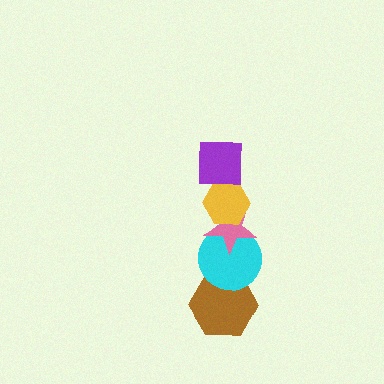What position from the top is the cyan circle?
The cyan circle is 4th from the top.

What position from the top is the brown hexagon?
The brown hexagon is 5th from the top.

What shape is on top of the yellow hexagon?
The purple square is on top of the yellow hexagon.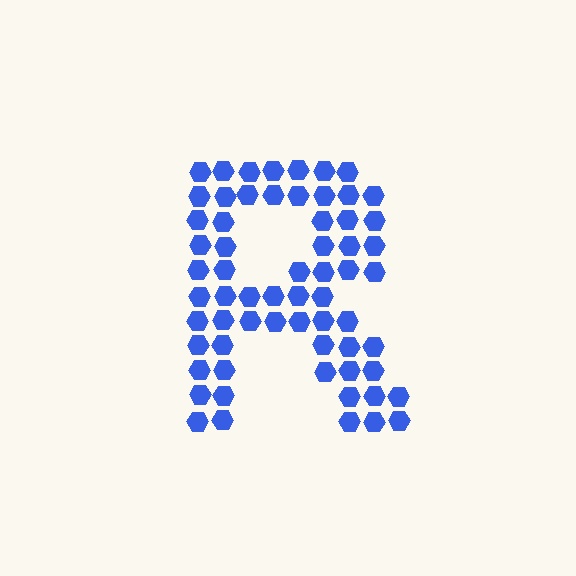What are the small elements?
The small elements are hexagons.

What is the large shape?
The large shape is the letter R.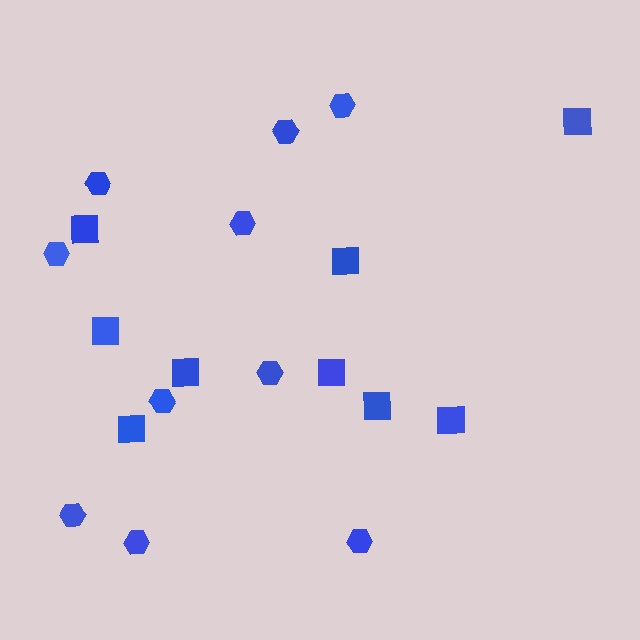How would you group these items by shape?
There are 2 groups: one group of hexagons (10) and one group of squares (9).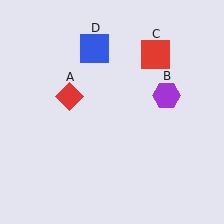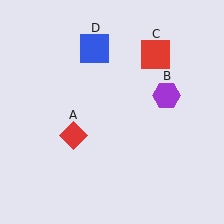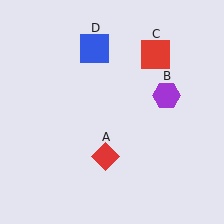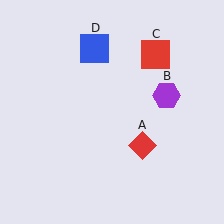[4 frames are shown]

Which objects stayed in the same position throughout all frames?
Purple hexagon (object B) and red square (object C) and blue square (object D) remained stationary.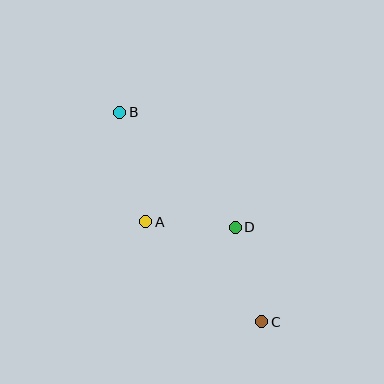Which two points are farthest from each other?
Points B and C are farthest from each other.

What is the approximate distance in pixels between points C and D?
The distance between C and D is approximately 98 pixels.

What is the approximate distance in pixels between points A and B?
The distance between A and B is approximately 112 pixels.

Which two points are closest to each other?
Points A and D are closest to each other.